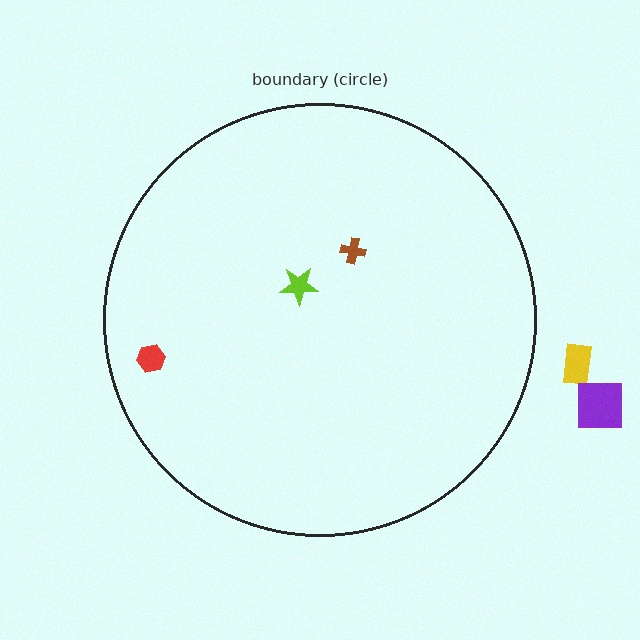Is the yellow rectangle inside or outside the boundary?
Outside.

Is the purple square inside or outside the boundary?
Outside.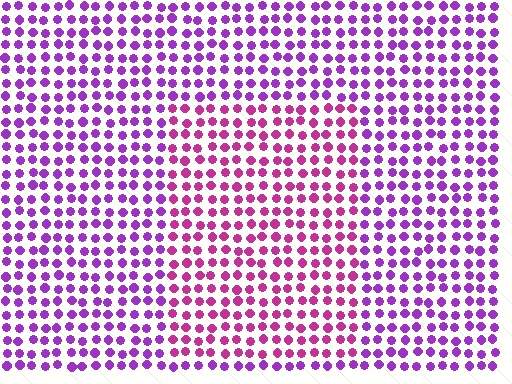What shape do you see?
I see a rectangle.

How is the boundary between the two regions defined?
The boundary is defined purely by a slight shift in hue (about 34 degrees). Spacing, size, and orientation are identical on both sides.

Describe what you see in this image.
The image is filled with small purple elements in a uniform arrangement. A rectangle-shaped region is visible where the elements are tinted to a slightly different hue, forming a subtle color boundary.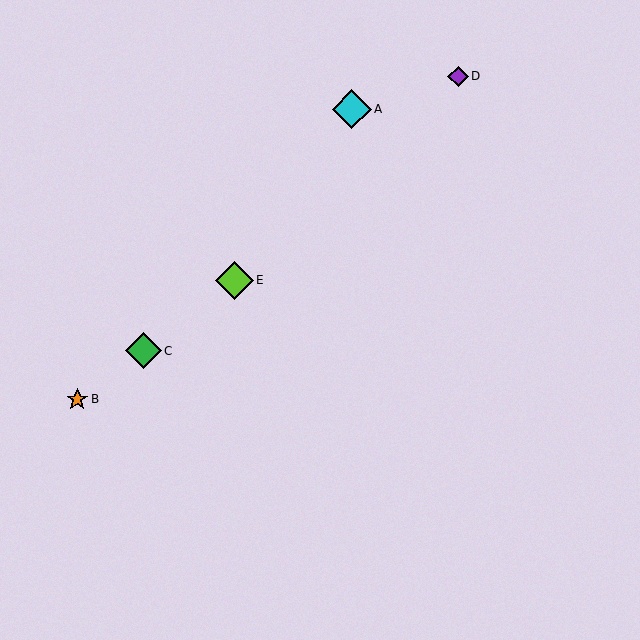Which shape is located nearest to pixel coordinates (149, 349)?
The green diamond (labeled C) at (143, 351) is nearest to that location.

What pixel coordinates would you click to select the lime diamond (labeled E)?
Click at (234, 280) to select the lime diamond E.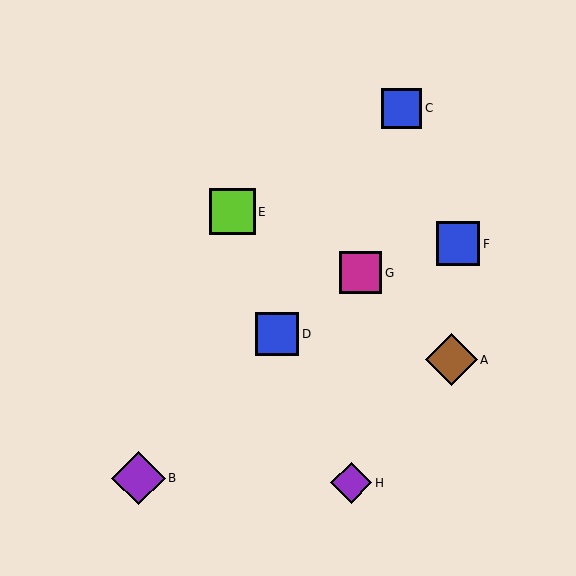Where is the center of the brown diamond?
The center of the brown diamond is at (451, 360).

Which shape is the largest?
The purple diamond (labeled B) is the largest.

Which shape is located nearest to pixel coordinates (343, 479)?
The purple diamond (labeled H) at (351, 483) is nearest to that location.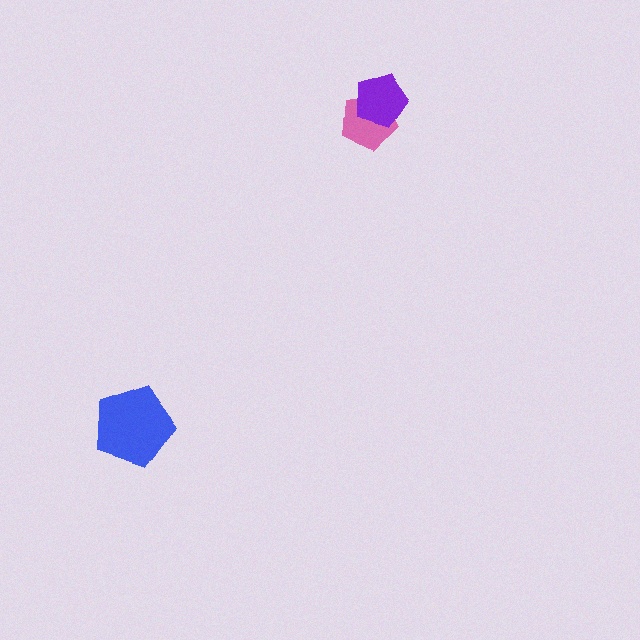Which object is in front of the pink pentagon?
The purple pentagon is in front of the pink pentagon.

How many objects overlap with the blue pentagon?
0 objects overlap with the blue pentagon.